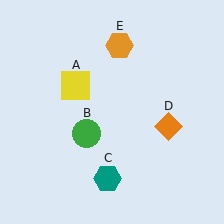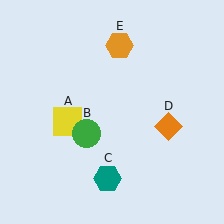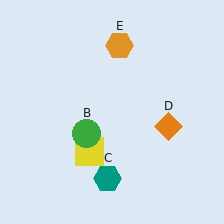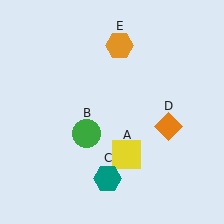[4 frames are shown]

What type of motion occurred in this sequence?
The yellow square (object A) rotated counterclockwise around the center of the scene.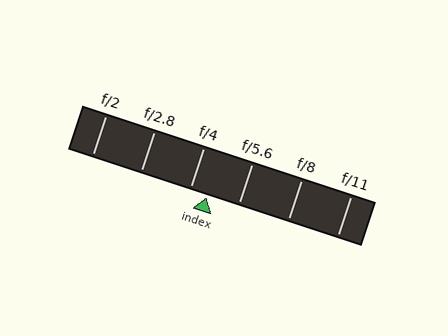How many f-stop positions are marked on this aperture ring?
There are 6 f-stop positions marked.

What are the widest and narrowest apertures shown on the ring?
The widest aperture shown is f/2 and the narrowest is f/11.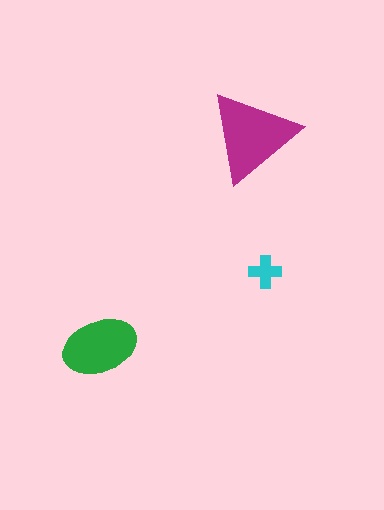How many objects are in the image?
There are 3 objects in the image.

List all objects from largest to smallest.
The magenta triangle, the green ellipse, the cyan cross.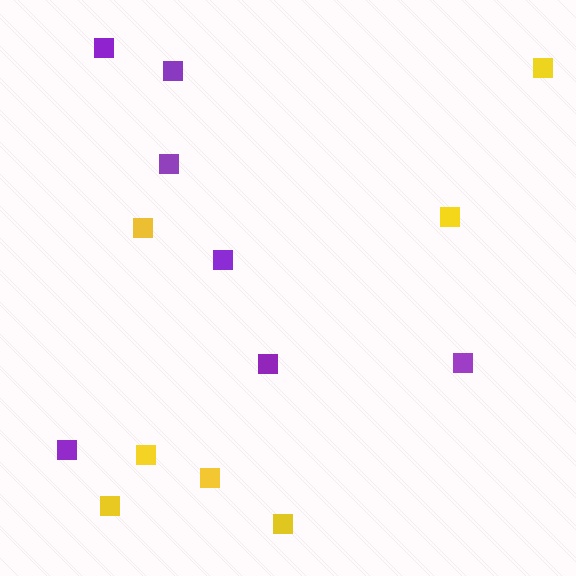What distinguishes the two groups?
There are 2 groups: one group of purple squares (7) and one group of yellow squares (7).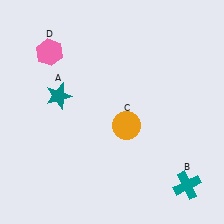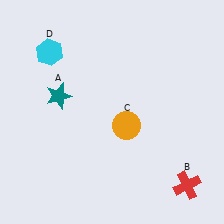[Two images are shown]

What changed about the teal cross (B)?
In Image 1, B is teal. In Image 2, it changed to red.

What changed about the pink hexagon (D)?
In Image 1, D is pink. In Image 2, it changed to cyan.